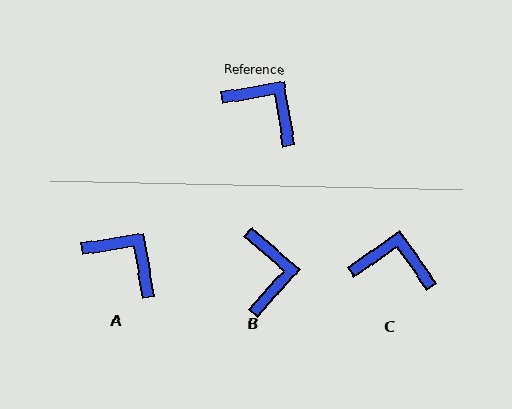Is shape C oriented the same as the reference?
No, it is off by about 25 degrees.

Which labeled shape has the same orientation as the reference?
A.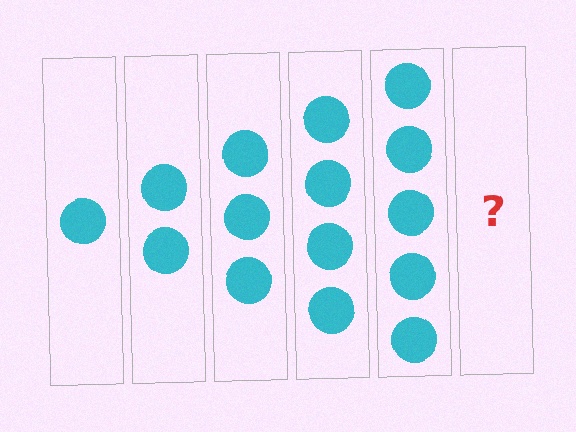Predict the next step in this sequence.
The next step is 6 circles.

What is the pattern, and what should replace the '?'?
The pattern is that each step adds one more circle. The '?' should be 6 circles.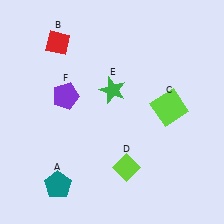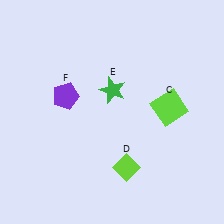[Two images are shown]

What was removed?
The teal pentagon (A), the red diamond (B) were removed in Image 2.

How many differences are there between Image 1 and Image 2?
There are 2 differences between the two images.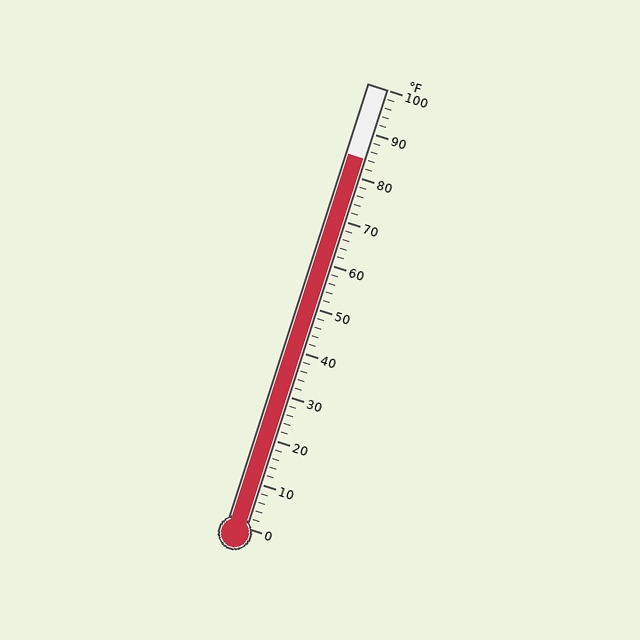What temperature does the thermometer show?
The thermometer shows approximately 84°F.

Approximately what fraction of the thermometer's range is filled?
The thermometer is filled to approximately 85% of its range.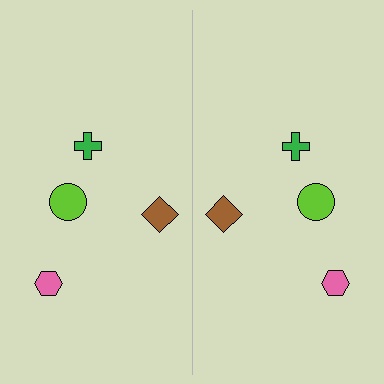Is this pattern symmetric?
Yes, this pattern has bilateral (reflection) symmetry.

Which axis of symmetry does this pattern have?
The pattern has a vertical axis of symmetry running through the center of the image.